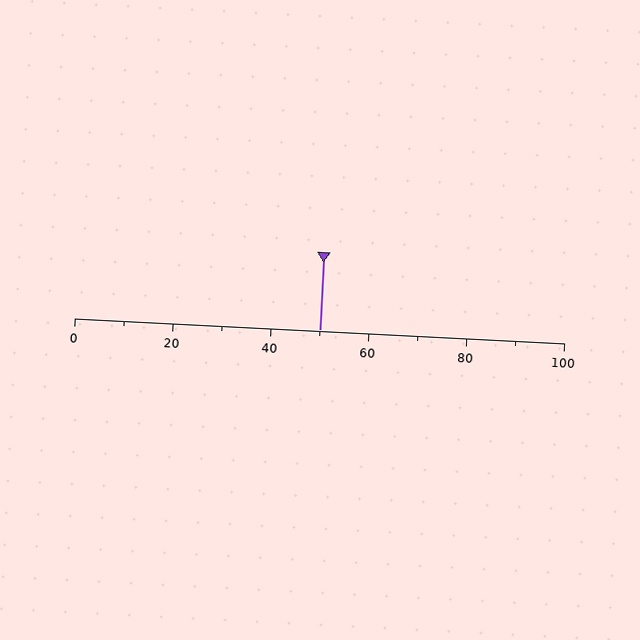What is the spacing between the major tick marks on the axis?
The major ticks are spaced 20 apart.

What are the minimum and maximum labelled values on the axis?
The axis runs from 0 to 100.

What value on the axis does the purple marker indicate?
The marker indicates approximately 50.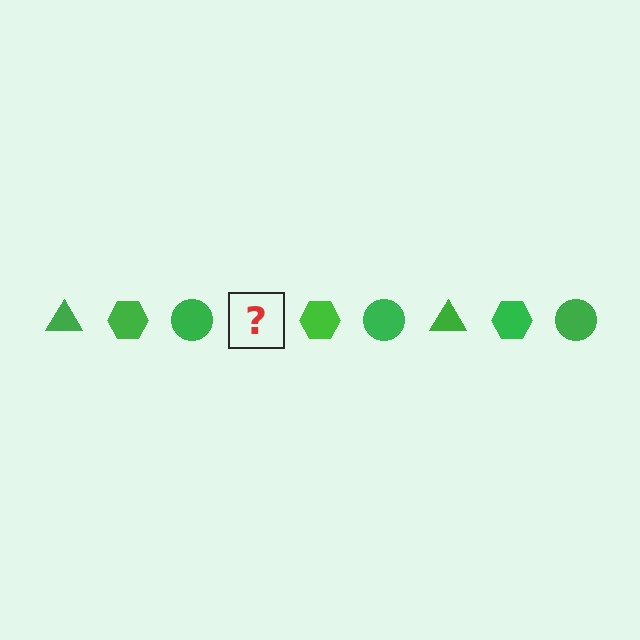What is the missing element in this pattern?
The missing element is a green triangle.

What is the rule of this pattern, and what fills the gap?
The rule is that the pattern cycles through triangle, hexagon, circle shapes in green. The gap should be filled with a green triangle.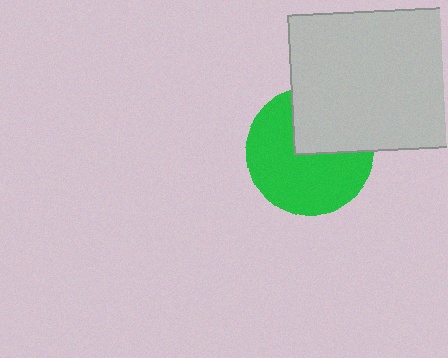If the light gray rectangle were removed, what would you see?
You would see the complete green circle.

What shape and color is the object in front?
The object in front is a light gray rectangle.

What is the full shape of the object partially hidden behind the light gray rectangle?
The partially hidden object is a green circle.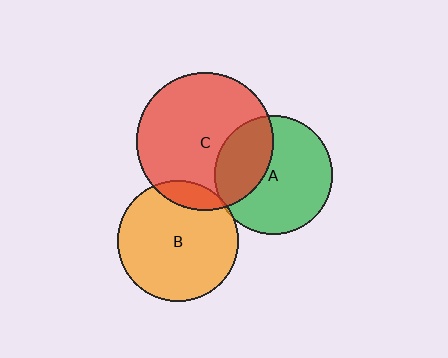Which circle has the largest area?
Circle C (red).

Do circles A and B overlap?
Yes.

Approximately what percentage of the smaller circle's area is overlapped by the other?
Approximately 5%.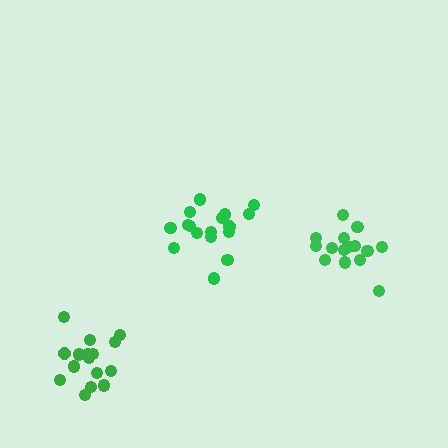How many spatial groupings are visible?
There are 3 spatial groupings.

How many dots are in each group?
Group 1: 16 dots, Group 2: 17 dots, Group 3: 15 dots (48 total).